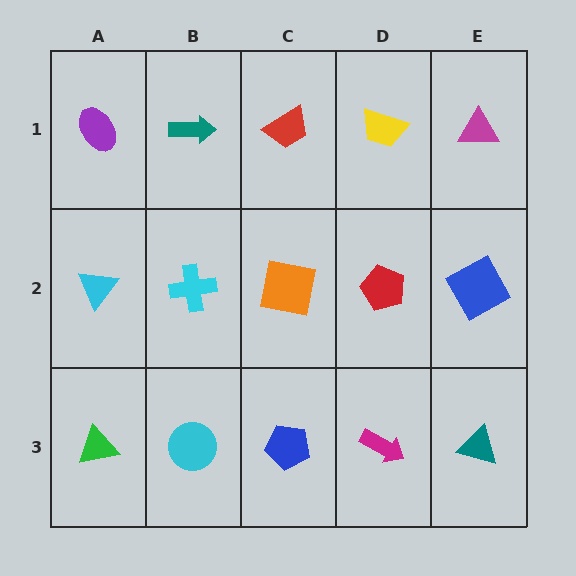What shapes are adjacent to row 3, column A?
A cyan triangle (row 2, column A), a cyan circle (row 3, column B).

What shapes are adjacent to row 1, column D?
A red pentagon (row 2, column D), a red trapezoid (row 1, column C), a magenta triangle (row 1, column E).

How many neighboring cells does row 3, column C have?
3.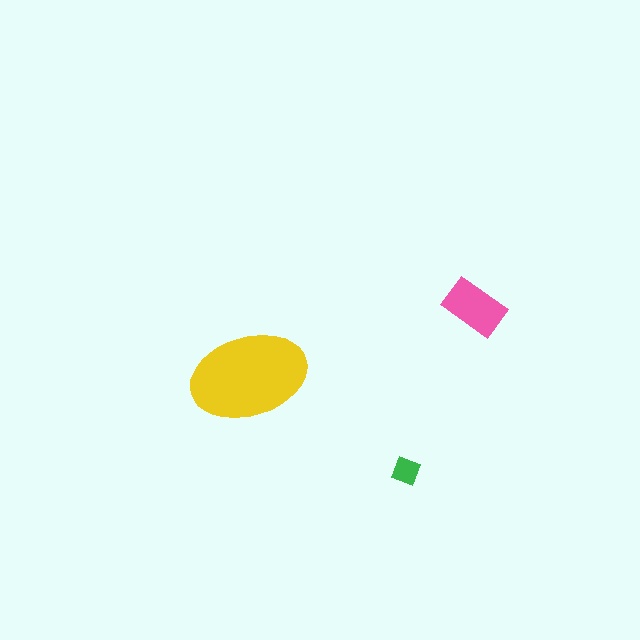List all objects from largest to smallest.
The yellow ellipse, the pink rectangle, the green diamond.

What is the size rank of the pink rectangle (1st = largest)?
2nd.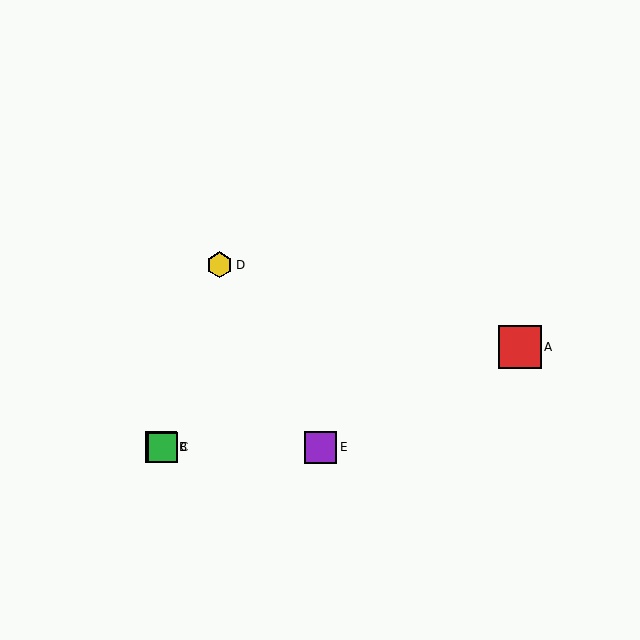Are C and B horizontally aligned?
Yes, both are at y≈447.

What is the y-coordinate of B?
Object B is at y≈447.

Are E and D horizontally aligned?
No, E is at y≈447 and D is at y≈265.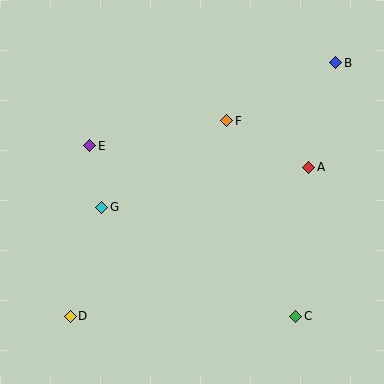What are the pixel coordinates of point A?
Point A is at (309, 167).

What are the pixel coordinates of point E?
Point E is at (90, 146).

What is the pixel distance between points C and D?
The distance between C and D is 225 pixels.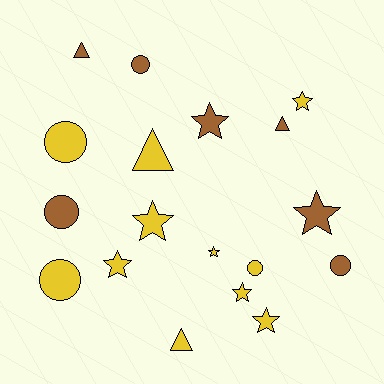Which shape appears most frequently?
Star, with 8 objects.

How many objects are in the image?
There are 18 objects.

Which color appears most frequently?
Yellow, with 11 objects.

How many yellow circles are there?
There are 3 yellow circles.